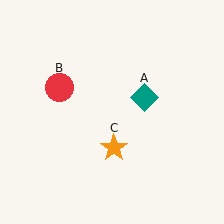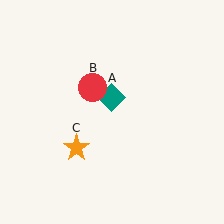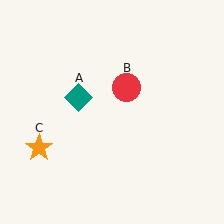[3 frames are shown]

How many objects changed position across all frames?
3 objects changed position: teal diamond (object A), red circle (object B), orange star (object C).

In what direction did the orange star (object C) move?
The orange star (object C) moved left.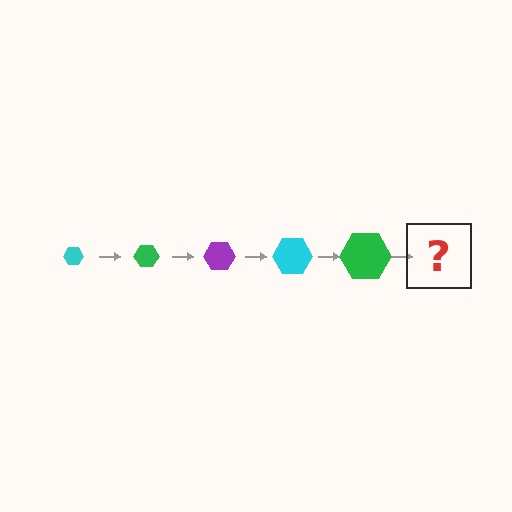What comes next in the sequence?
The next element should be a purple hexagon, larger than the previous one.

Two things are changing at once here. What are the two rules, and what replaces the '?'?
The two rules are that the hexagon grows larger each step and the color cycles through cyan, green, and purple. The '?' should be a purple hexagon, larger than the previous one.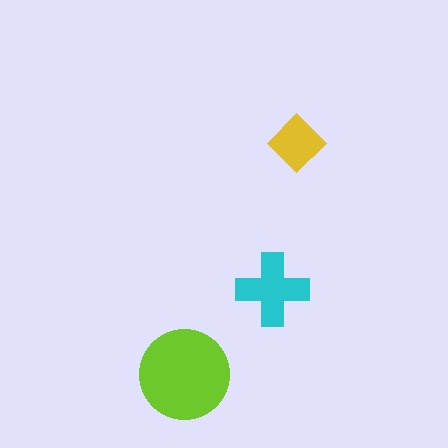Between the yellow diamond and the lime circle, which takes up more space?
The lime circle.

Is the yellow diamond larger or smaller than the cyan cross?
Smaller.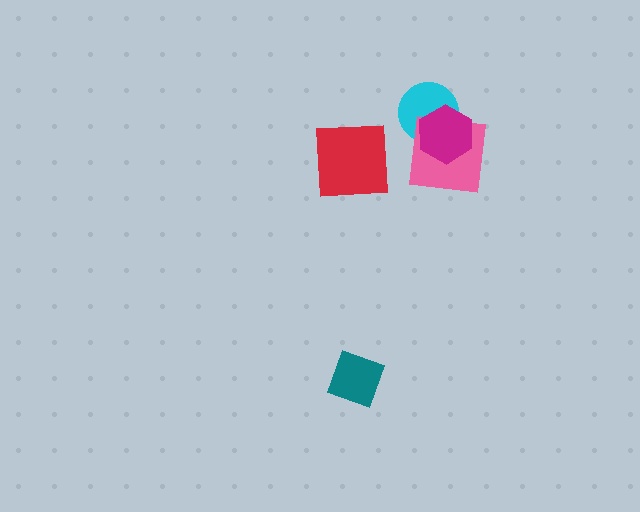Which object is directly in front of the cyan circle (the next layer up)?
The pink square is directly in front of the cyan circle.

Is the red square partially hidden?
No, no other shape covers it.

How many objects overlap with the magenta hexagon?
2 objects overlap with the magenta hexagon.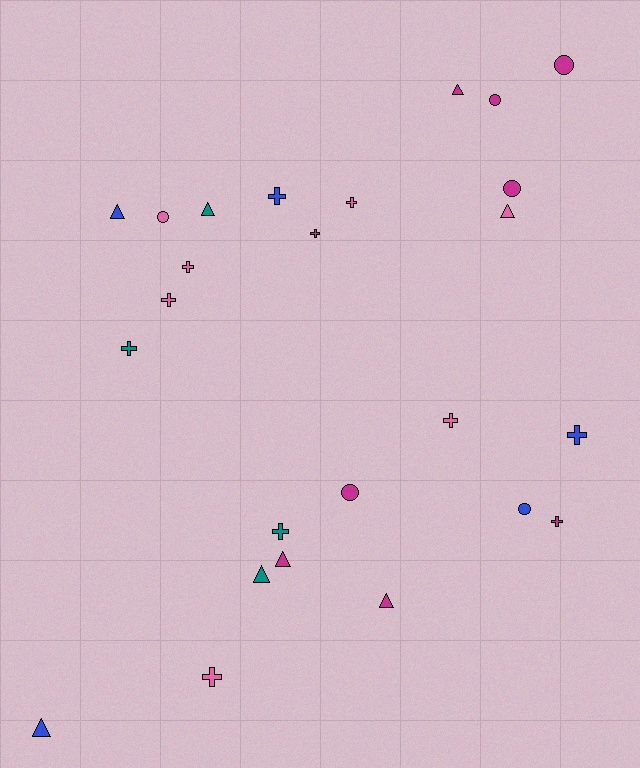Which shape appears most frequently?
Cross, with 11 objects.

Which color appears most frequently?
Magenta, with 9 objects.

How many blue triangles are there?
There are 2 blue triangles.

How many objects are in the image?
There are 25 objects.